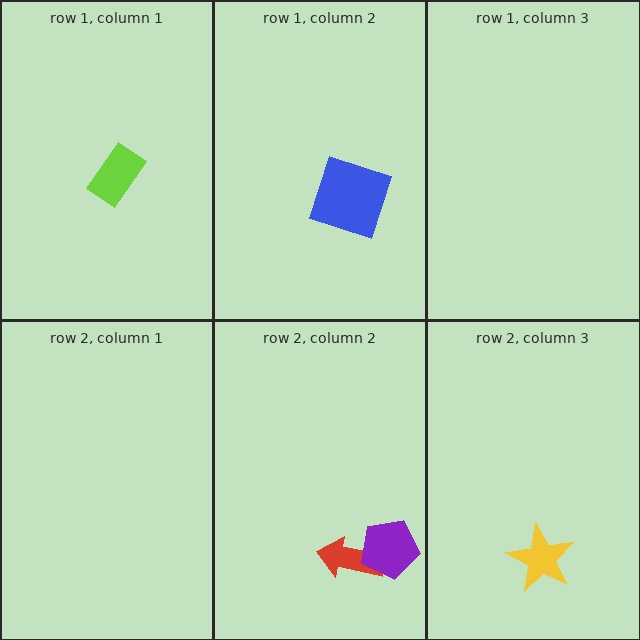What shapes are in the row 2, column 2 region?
The red arrow, the purple pentagon.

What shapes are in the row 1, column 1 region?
The lime rectangle.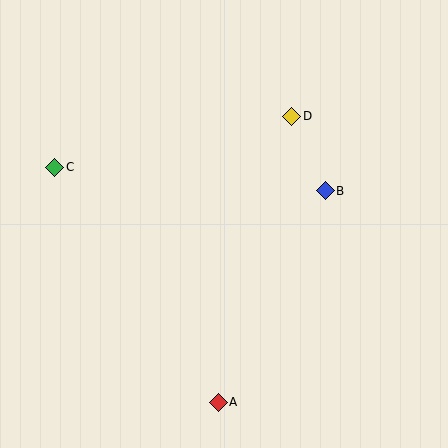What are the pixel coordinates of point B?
Point B is at (325, 191).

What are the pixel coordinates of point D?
Point D is at (292, 116).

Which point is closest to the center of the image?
Point B at (325, 191) is closest to the center.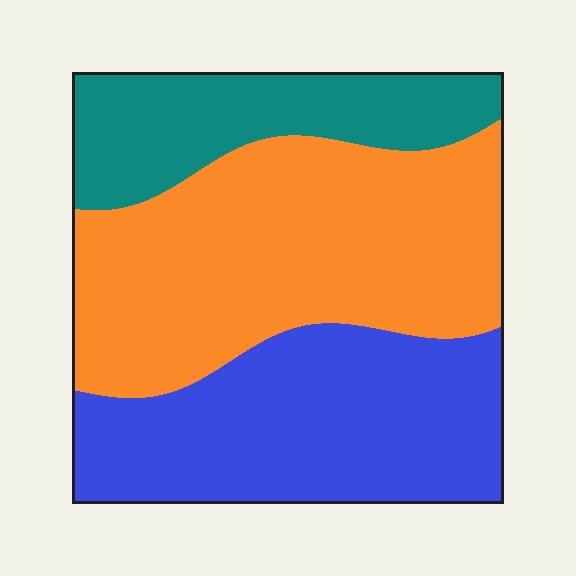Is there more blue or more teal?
Blue.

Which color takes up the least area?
Teal, at roughly 20%.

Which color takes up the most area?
Orange, at roughly 45%.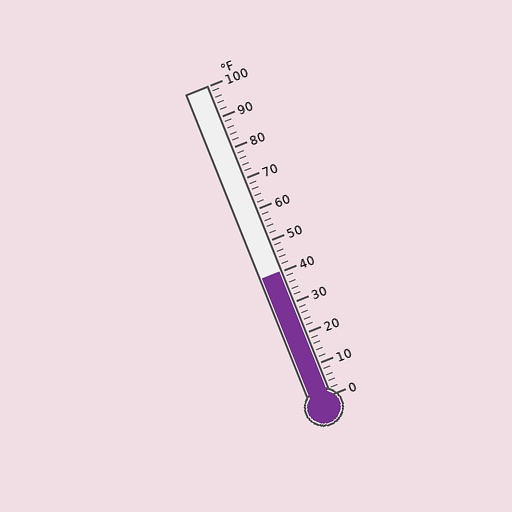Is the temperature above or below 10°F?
The temperature is above 10°F.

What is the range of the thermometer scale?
The thermometer scale ranges from 0°F to 100°F.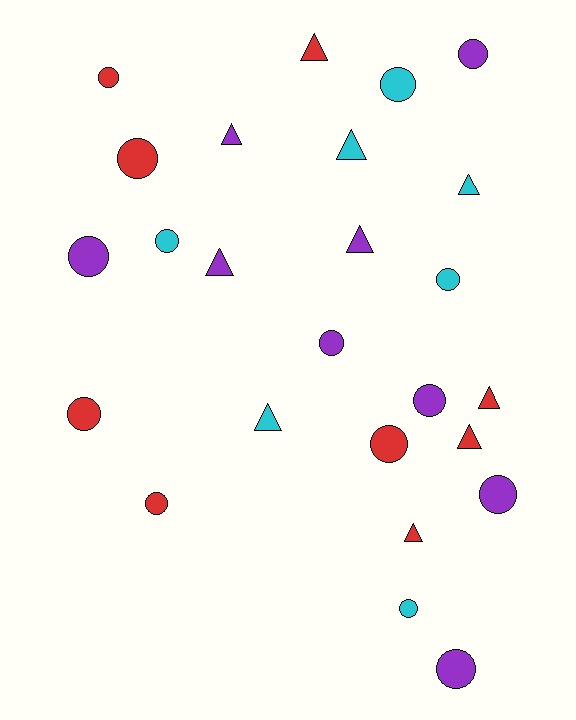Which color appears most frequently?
Red, with 9 objects.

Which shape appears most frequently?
Circle, with 15 objects.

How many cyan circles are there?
There are 4 cyan circles.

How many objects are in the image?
There are 25 objects.